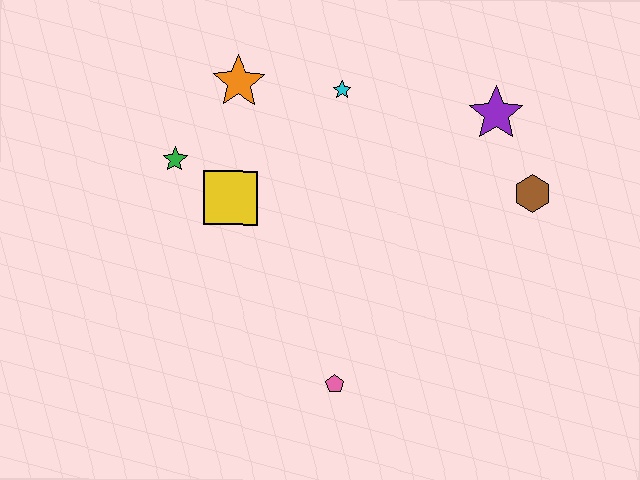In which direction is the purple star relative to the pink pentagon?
The purple star is above the pink pentagon.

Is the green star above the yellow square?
Yes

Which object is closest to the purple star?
The brown hexagon is closest to the purple star.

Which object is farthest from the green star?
The brown hexagon is farthest from the green star.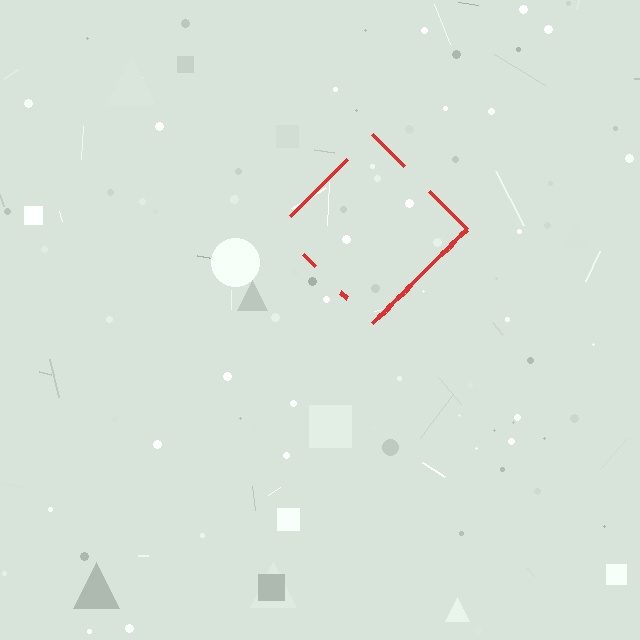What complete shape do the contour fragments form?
The contour fragments form a diamond.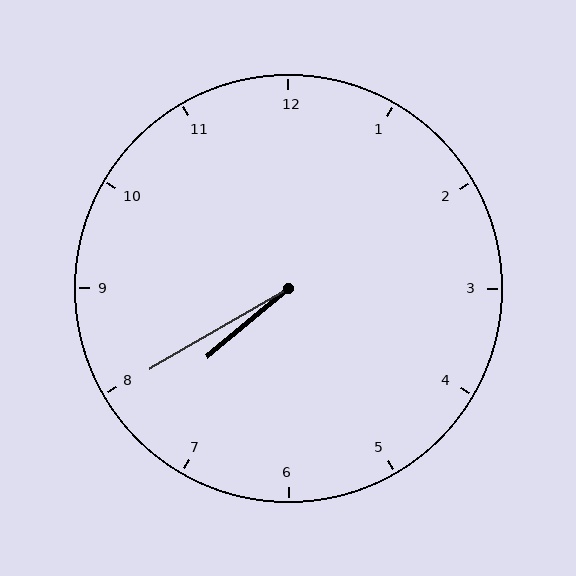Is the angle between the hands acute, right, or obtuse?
It is acute.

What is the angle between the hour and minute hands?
Approximately 10 degrees.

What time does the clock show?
7:40.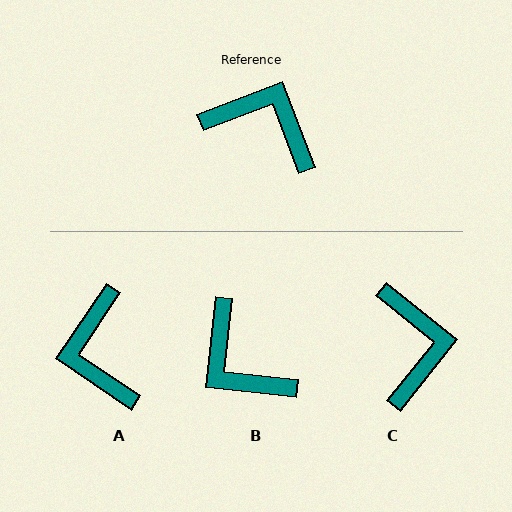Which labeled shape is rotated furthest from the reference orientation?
B, about 153 degrees away.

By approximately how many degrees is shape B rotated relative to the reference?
Approximately 153 degrees counter-clockwise.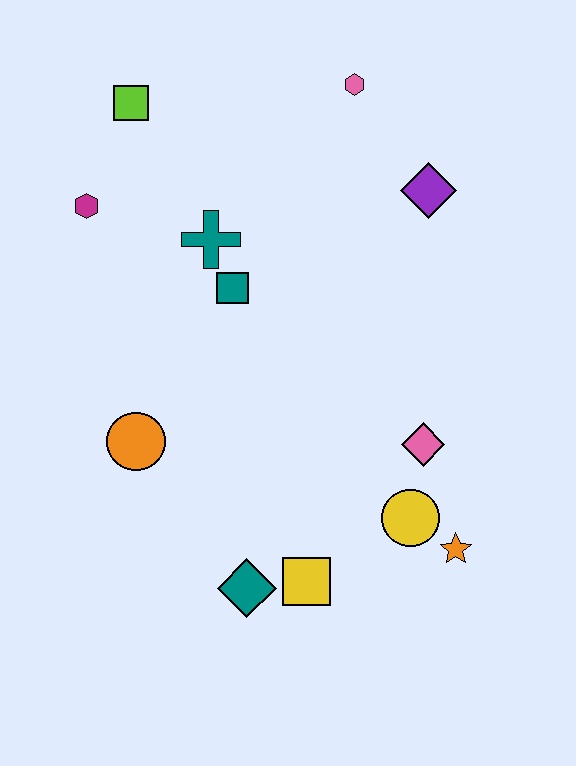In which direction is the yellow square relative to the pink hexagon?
The yellow square is below the pink hexagon.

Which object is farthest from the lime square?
The orange star is farthest from the lime square.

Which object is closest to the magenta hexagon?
The lime square is closest to the magenta hexagon.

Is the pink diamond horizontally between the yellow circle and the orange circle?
No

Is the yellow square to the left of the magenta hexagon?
No